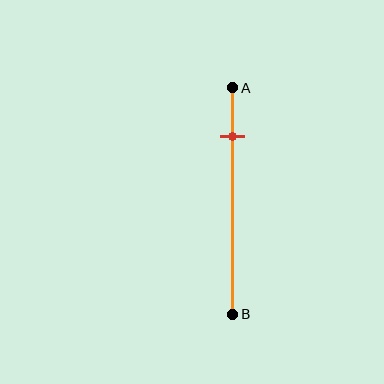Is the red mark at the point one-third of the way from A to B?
No, the mark is at about 20% from A, not at the 33% one-third point.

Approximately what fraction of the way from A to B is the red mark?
The red mark is approximately 20% of the way from A to B.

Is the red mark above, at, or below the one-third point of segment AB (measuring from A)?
The red mark is above the one-third point of segment AB.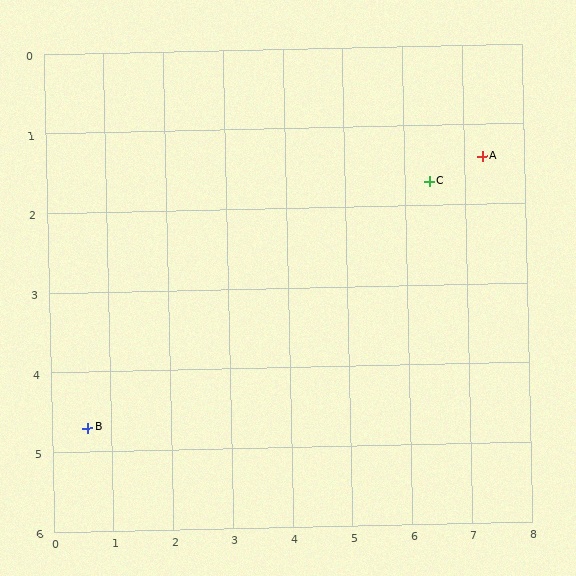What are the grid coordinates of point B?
Point B is at approximately (0.6, 4.7).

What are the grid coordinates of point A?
Point A is at approximately (7.3, 1.4).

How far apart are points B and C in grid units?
Points B and C are about 6.5 grid units apart.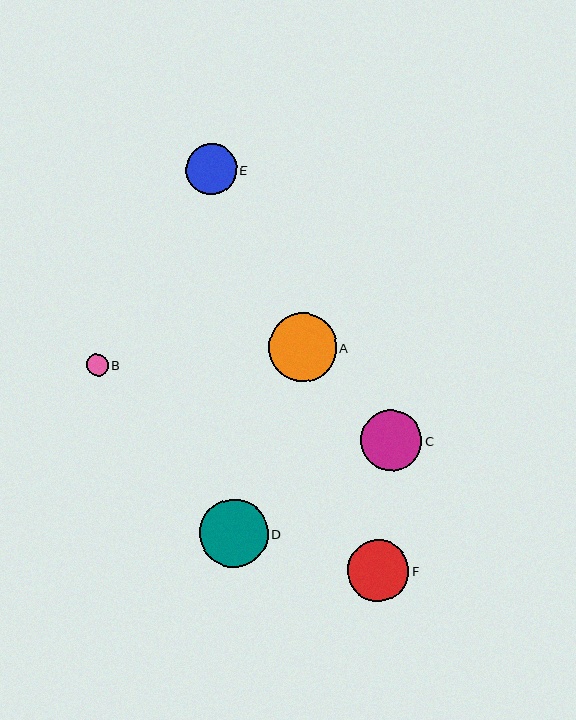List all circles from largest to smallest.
From largest to smallest: D, A, C, F, E, B.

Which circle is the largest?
Circle D is the largest with a size of approximately 69 pixels.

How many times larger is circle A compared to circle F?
Circle A is approximately 1.1 times the size of circle F.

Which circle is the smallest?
Circle B is the smallest with a size of approximately 22 pixels.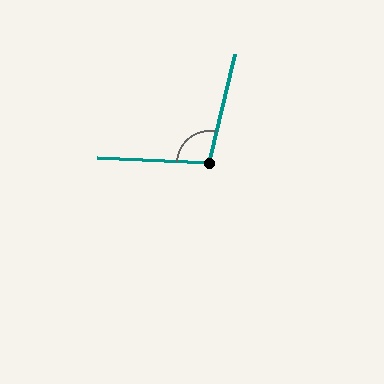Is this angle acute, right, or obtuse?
It is obtuse.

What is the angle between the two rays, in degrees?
Approximately 101 degrees.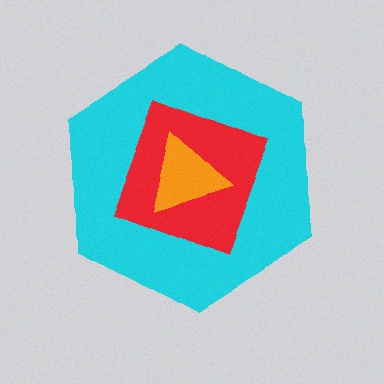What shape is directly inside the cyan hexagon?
The red square.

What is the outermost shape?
The cyan hexagon.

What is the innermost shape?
The orange triangle.